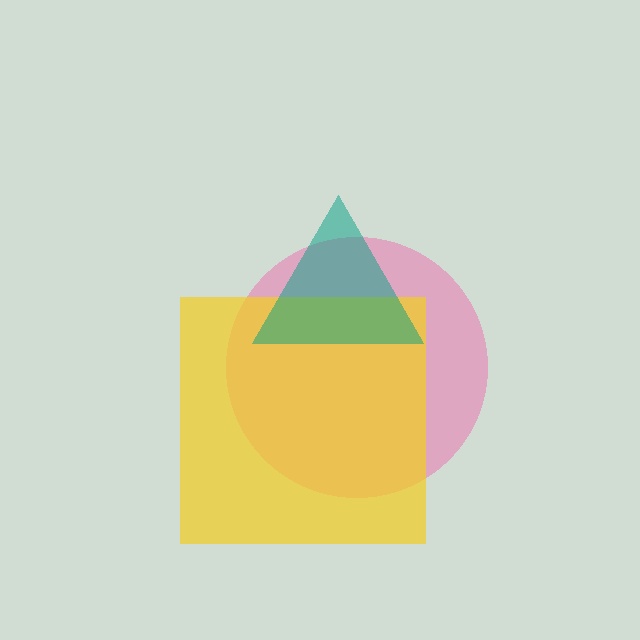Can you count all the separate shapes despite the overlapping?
Yes, there are 3 separate shapes.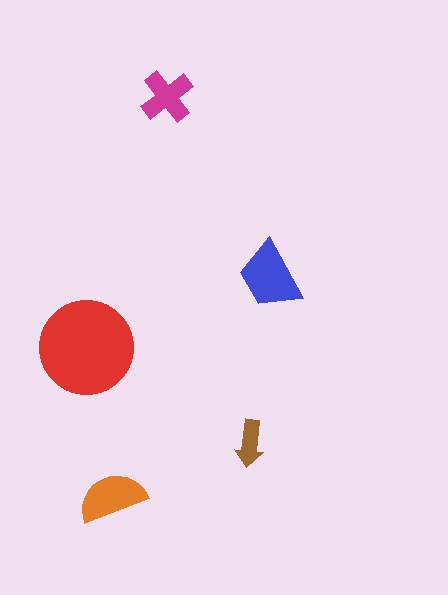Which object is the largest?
The red circle.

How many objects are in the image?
There are 5 objects in the image.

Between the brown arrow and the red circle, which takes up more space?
The red circle.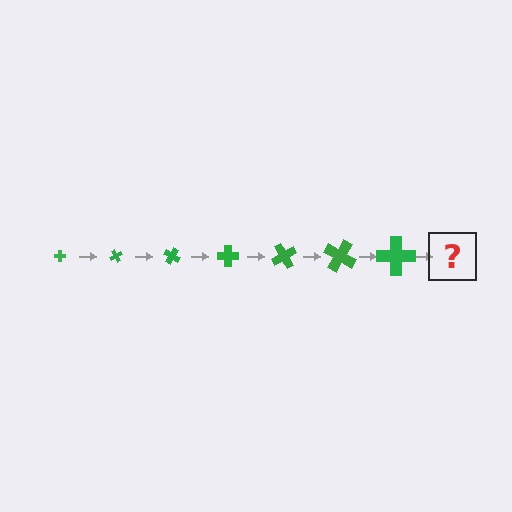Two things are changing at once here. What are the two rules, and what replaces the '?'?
The two rules are that the cross grows larger each step and it rotates 60 degrees each step. The '?' should be a cross, larger than the previous one and rotated 420 degrees from the start.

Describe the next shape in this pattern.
It should be a cross, larger than the previous one and rotated 420 degrees from the start.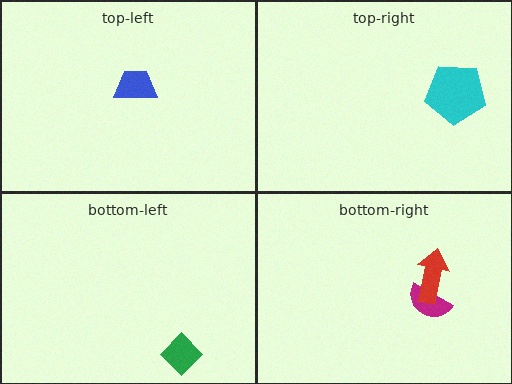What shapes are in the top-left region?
The blue trapezoid.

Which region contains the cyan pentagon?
The top-right region.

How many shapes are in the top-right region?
1.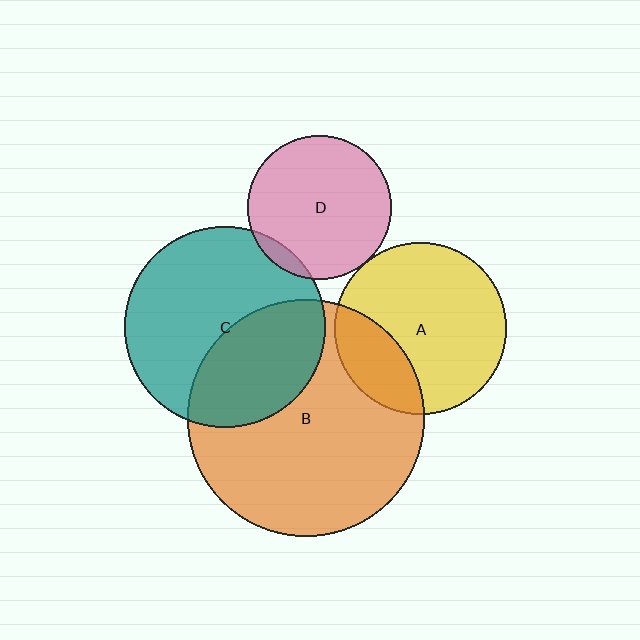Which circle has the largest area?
Circle B (orange).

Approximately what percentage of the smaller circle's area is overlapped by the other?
Approximately 5%.